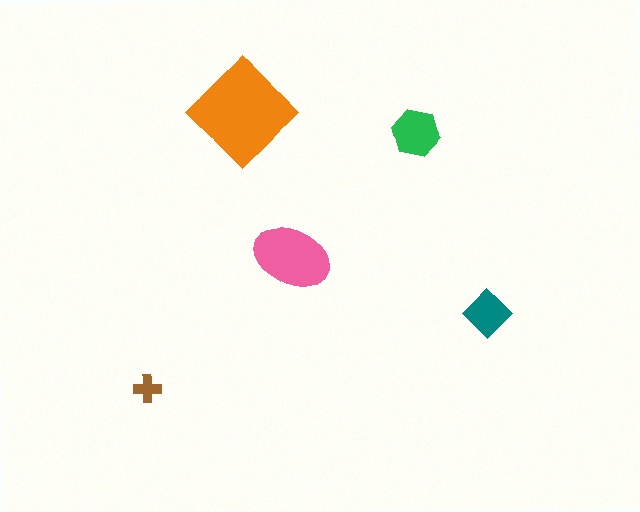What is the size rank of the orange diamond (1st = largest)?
1st.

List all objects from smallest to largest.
The brown cross, the teal diamond, the green hexagon, the pink ellipse, the orange diamond.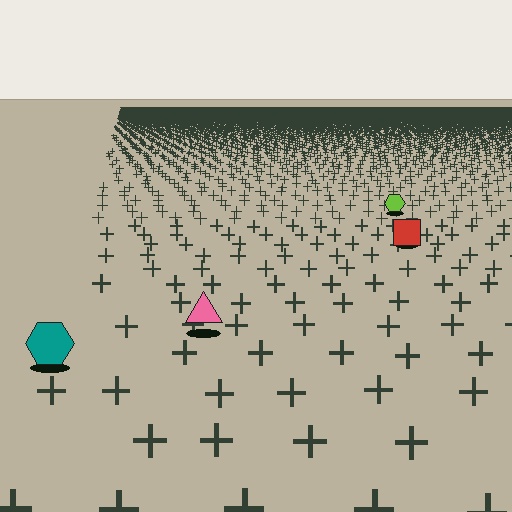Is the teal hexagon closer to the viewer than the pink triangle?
Yes. The teal hexagon is closer — you can tell from the texture gradient: the ground texture is coarser near it.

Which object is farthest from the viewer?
The lime hexagon is farthest from the viewer. It appears smaller and the ground texture around it is denser.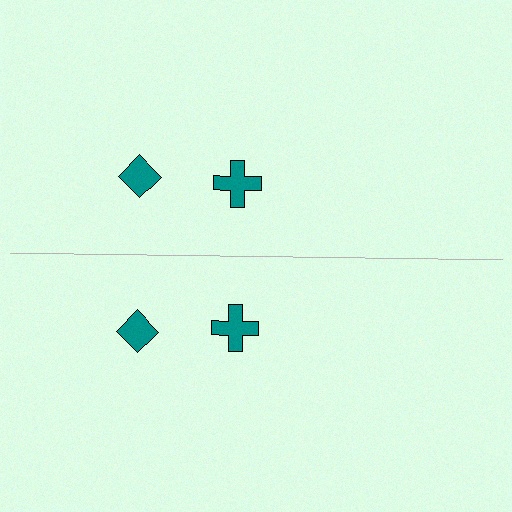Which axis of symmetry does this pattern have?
The pattern has a horizontal axis of symmetry running through the center of the image.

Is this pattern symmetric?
Yes, this pattern has bilateral (reflection) symmetry.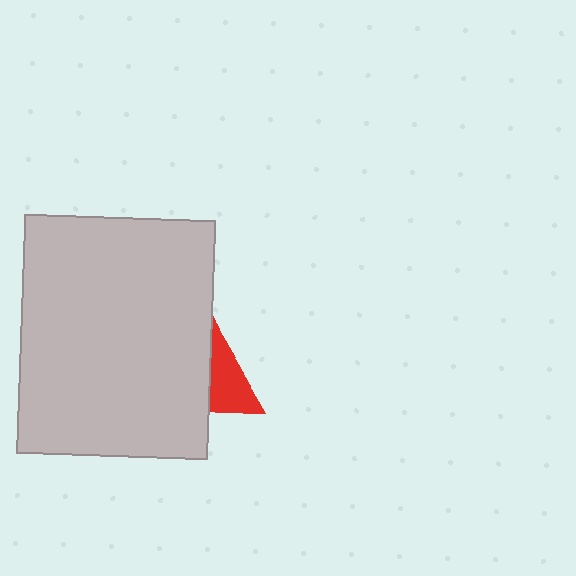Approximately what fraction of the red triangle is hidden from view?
Roughly 64% of the red triangle is hidden behind the light gray rectangle.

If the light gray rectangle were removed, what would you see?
You would see the complete red triangle.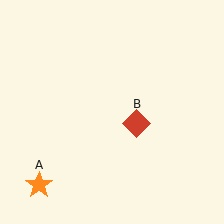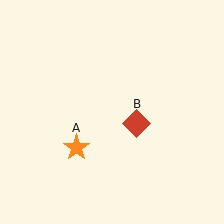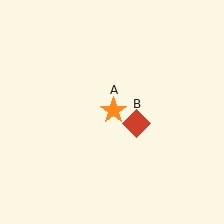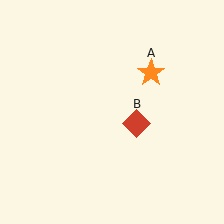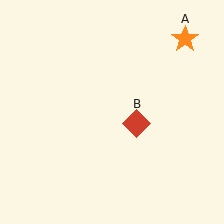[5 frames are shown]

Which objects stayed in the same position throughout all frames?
Red diamond (object B) remained stationary.